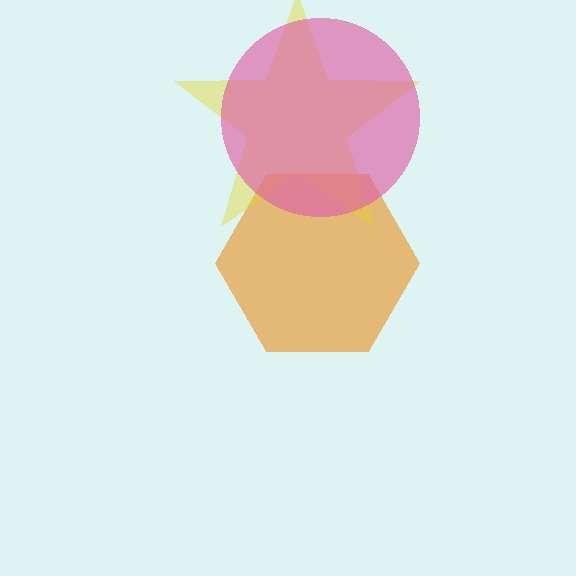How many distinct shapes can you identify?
There are 3 distinct shapes: an orange hexagon, a yellow star, a pink circle.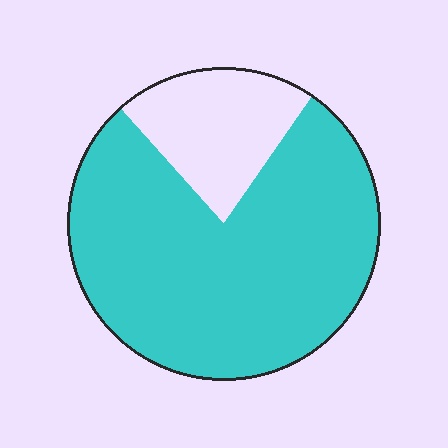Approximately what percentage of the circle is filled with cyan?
Approximately 80%.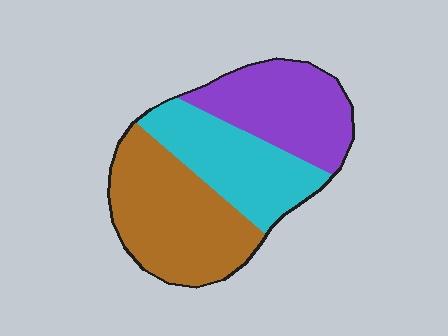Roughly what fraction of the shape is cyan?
Cyan takes up about one third (1/3) of the shape.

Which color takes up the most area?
Brown, at roughly 40%.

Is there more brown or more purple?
Brown.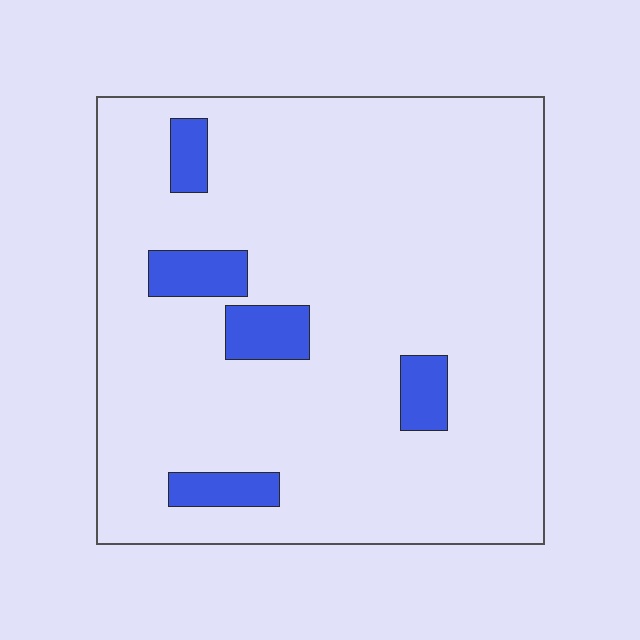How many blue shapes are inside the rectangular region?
5.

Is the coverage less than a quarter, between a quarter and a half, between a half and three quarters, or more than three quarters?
Less than a quarter.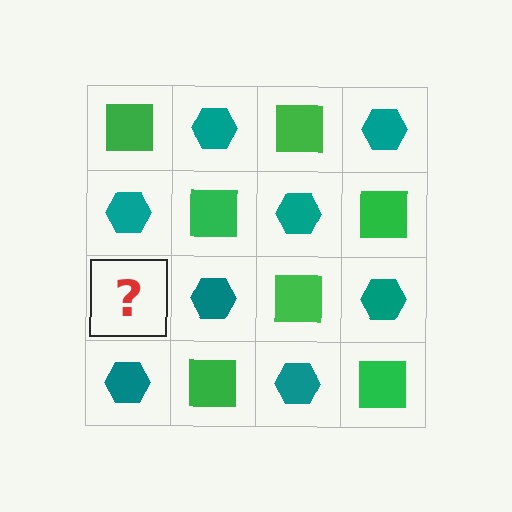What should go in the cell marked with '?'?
The missing cell should contain a green square.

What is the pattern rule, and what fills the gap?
The rule is that it alternates green square and teal hexagon in a checkerboard pattern. The gap should be filled with a green square.